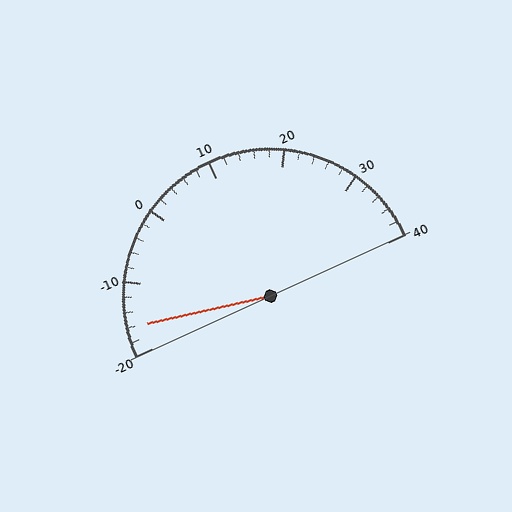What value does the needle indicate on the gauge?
The needle indicates approximately -16.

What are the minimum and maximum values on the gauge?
The gauge ranges from -20 to 40.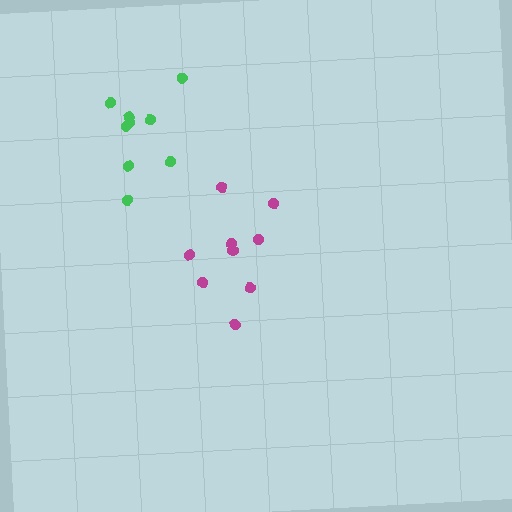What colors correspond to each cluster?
The clusters are colored: magenta, green.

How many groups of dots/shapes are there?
There are 2 groups.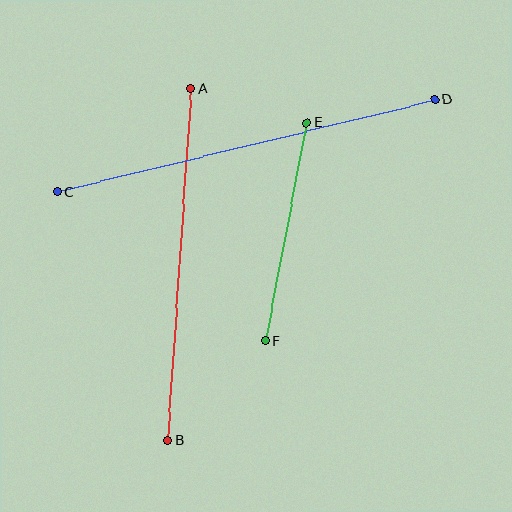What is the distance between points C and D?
The distance is approximately 388 pixels.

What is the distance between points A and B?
The distance is approximately 353 pixels.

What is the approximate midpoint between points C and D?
The midpoint is at approximately (246, 146) pixels.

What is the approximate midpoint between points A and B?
The midpoint is at approximately (179, 264) pixels.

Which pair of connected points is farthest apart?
Points C and D are farthest apart.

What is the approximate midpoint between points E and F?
The midpoint is at approximately (286, 232) pixels.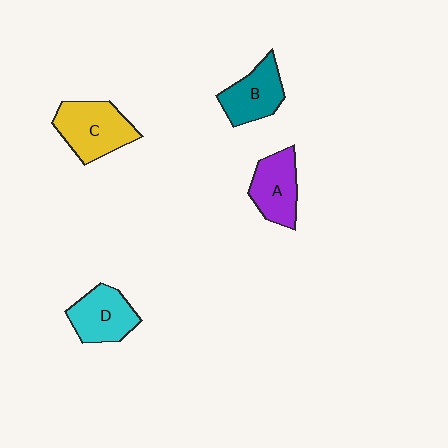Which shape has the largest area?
Shape C (yellow).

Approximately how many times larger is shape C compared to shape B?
Approximately 1.3 times.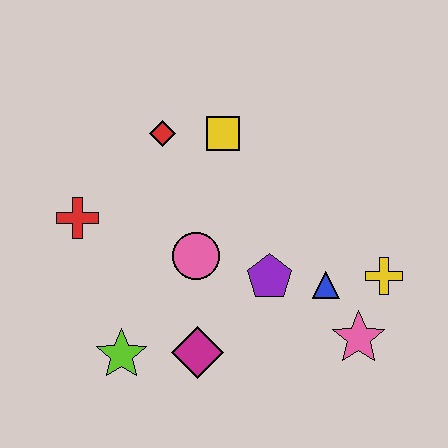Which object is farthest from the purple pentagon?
The red cross is farthest from the purple pentagon.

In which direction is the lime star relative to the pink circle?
The lime star is below the pink circle.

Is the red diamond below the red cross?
No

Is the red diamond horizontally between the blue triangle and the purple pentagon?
No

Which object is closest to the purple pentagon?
The blue triangle is closest to the purple pentagon.